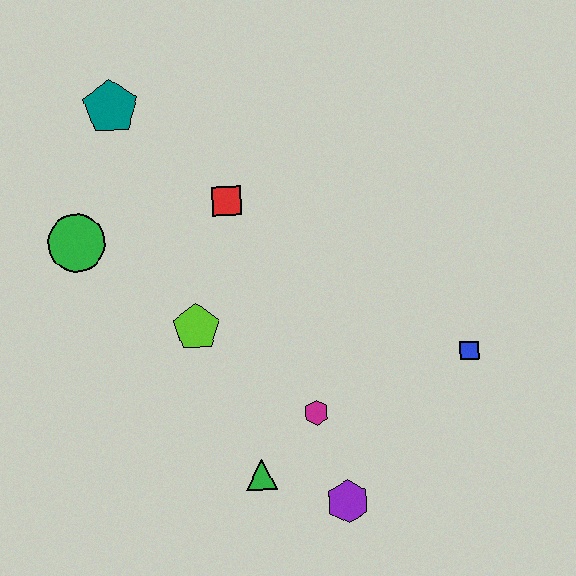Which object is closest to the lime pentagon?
The red square is closest to the lime pentagon.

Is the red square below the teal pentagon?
Yes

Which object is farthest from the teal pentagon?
The purple hexagon is farthest from the teal pentagon.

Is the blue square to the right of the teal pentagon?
Yes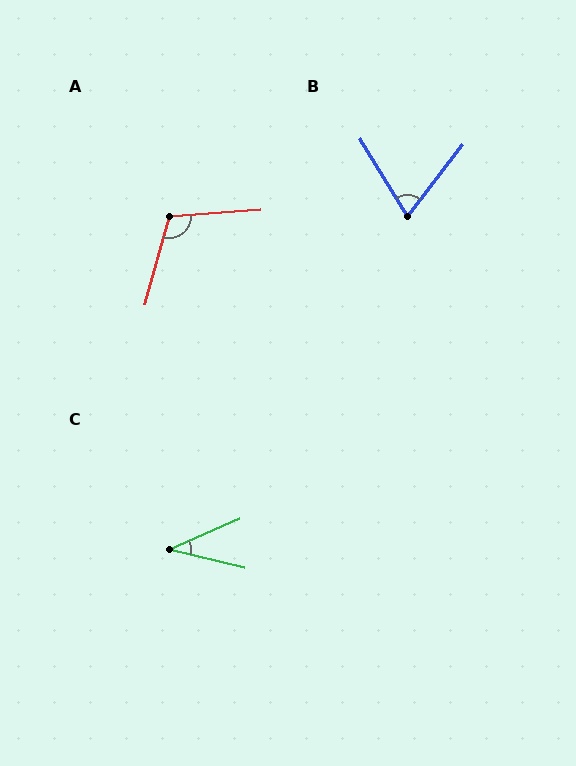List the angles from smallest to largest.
C (37°), B (69°), A (110°).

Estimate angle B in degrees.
Approximately 69 degrees.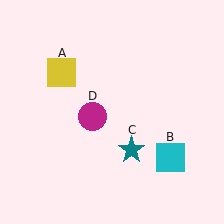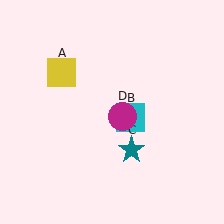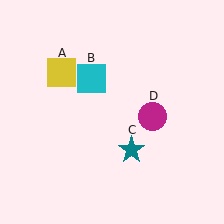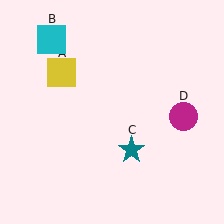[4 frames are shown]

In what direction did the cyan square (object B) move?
The cyan square (object B) moved up and to the left.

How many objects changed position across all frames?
2 objects changed position: cyan square (object B), magenta circle (object D).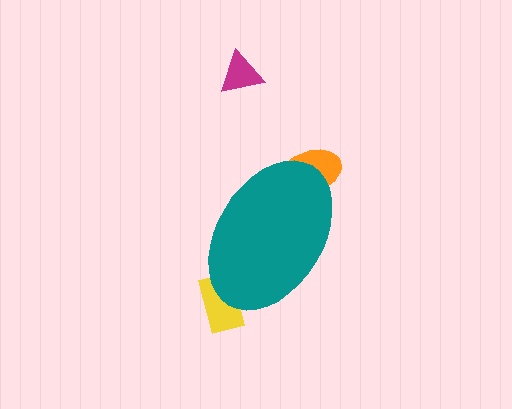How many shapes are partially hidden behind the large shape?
2 shapes are partially hidden.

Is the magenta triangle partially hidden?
No, the magenta triangle is fully visible.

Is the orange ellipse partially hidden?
Yes, the orange ellipse is partially hidden behind the teal ellipse.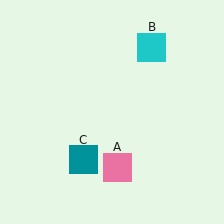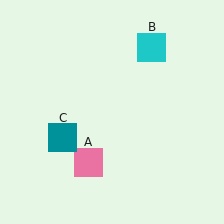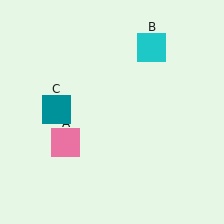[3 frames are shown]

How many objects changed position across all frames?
2 objects changed position: pink square (object A), teal square (object C).